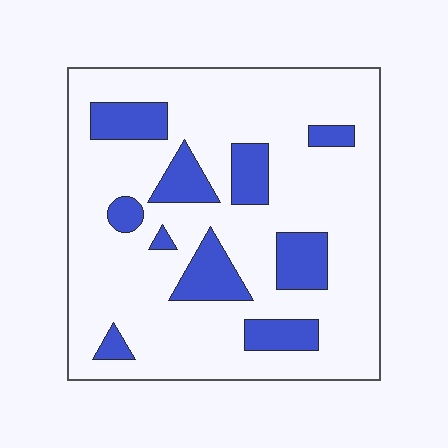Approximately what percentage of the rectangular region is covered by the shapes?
Approximately 20%.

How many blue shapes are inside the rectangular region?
10.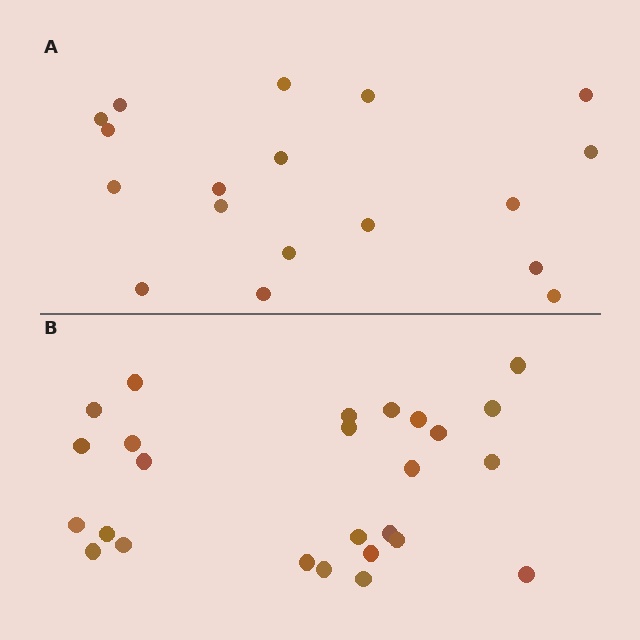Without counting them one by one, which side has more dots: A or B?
Region B (the bottom region) has more dots.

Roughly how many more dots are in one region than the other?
Region B has roughly 8 or so more dots than region A.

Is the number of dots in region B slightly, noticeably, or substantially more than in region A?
Region B has noticeably more, but not dramatically so. The ratio is roughly 1.4 to 1.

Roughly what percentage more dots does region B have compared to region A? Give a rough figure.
About 45% more.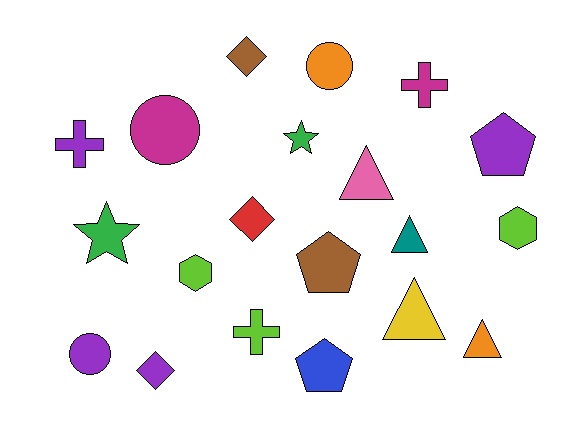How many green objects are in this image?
There are 2 green objects.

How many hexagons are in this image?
There are 2 hexagons.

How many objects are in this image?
There are 20 objects.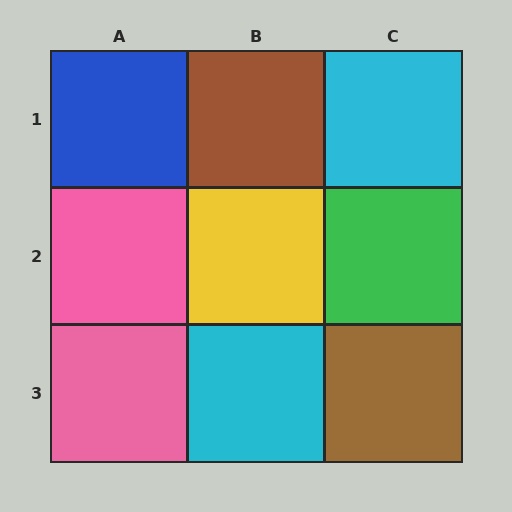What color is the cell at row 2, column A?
Pink.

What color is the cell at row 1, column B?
Brown.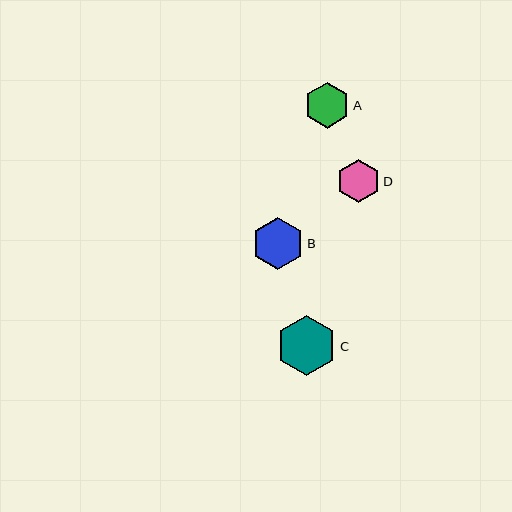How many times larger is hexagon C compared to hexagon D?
Hexagon C is approximately 1.4 times the size of hexagon D.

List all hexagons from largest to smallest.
From largest to smallest: C, B, A, D.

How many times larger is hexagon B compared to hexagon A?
Hexagon B is approximately 1.1 times the size of hexagon A.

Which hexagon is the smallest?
Hexagon D is the smallest with a size of approximately 43 pixels.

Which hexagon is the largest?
Hexagon C is the largest with a size of approximately 60 pixels.